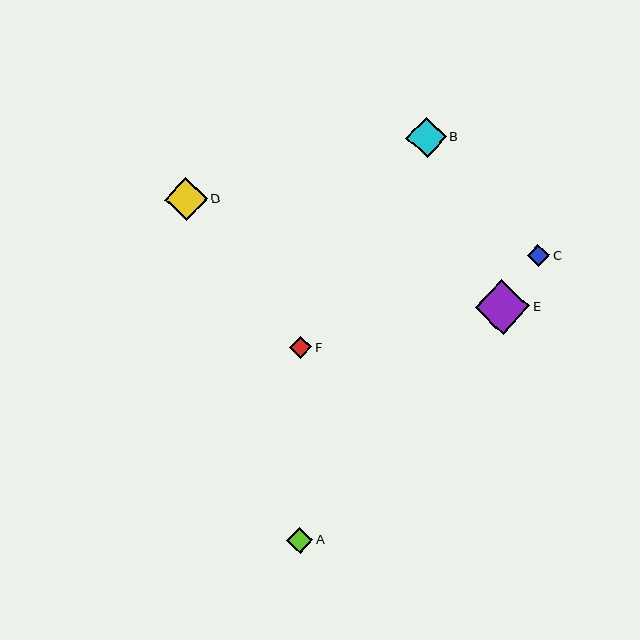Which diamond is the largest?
Diamond E is the largest with a size of approximately 55 pixels.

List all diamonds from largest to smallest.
From largest to smallest: E, D, B, A, C, F.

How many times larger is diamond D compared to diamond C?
Diamond D is approximately 1.9 times the size of diamond C.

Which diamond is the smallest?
Diamond F is the smallest with a size of approximately 22 pixels.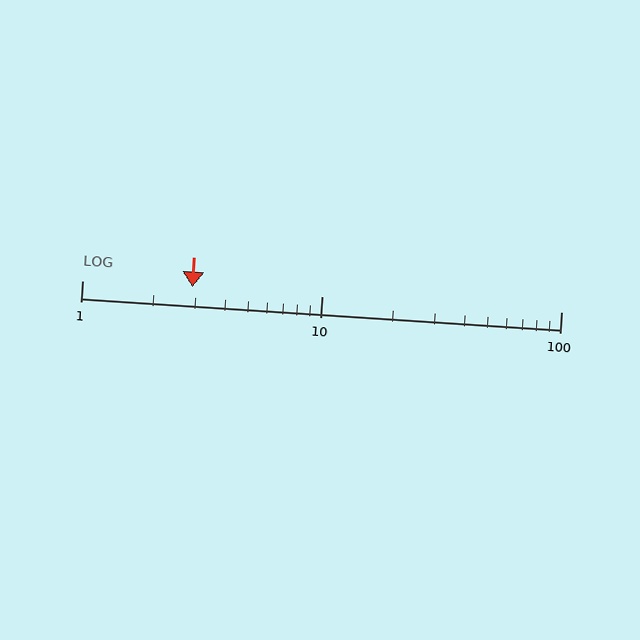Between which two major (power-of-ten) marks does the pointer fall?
The pointer is between 1 and 10.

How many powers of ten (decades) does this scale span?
The scale spans 2 decades, from 1 to 100.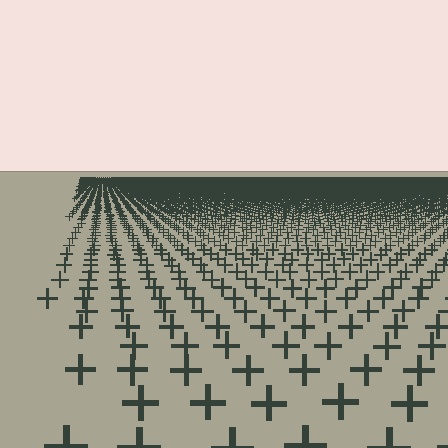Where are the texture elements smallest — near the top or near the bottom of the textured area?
Near the top.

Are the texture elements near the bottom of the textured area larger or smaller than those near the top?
Larger. Near the bottom, elements are closer to the viewer and appear at a bigger on-screen size.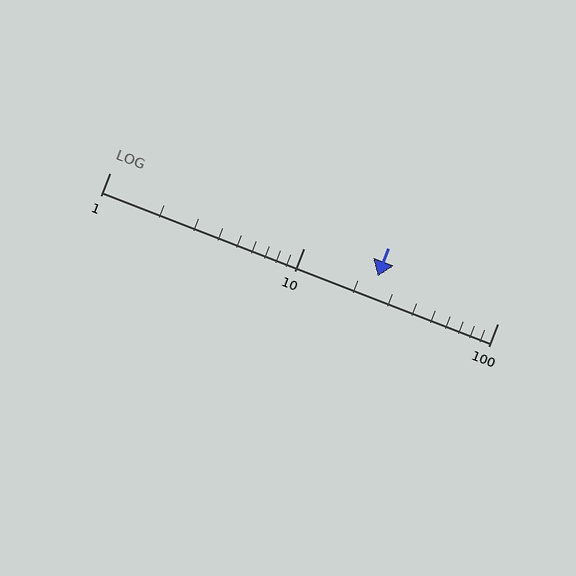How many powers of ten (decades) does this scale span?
The scale spans 2 decades, from 1 to 100.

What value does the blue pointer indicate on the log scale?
The pointer indicates approximately 24.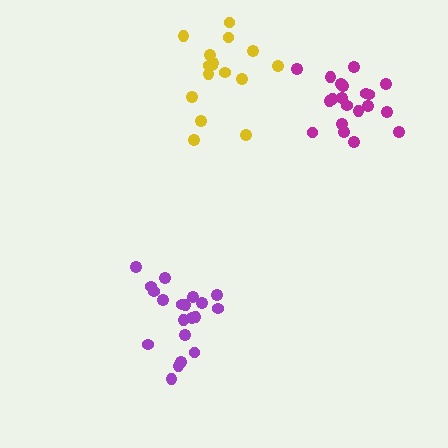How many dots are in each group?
Group 1: 20 dots, Group 2: 16 dots, Group 3: 20 dots (56 total).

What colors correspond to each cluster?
The clusters are colored: purple, yellow, magenta.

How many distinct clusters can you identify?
There are 3 distinct clusters.